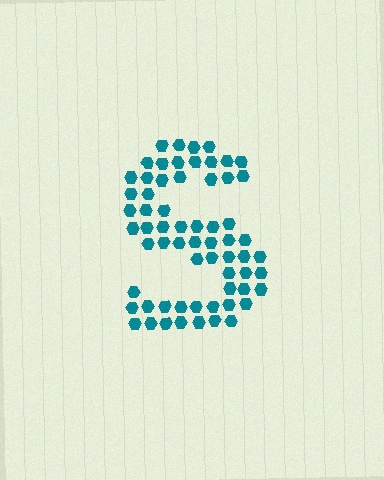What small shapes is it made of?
It is made of small hexagons.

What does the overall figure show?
The overall figure shows the letter S.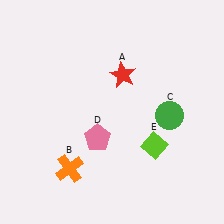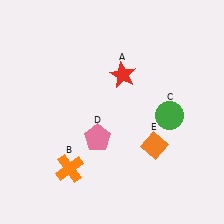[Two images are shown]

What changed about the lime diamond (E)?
In Image 1, E is lime. In Image 2, it changed to orange.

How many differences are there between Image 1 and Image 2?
There is 1 difference between the two images.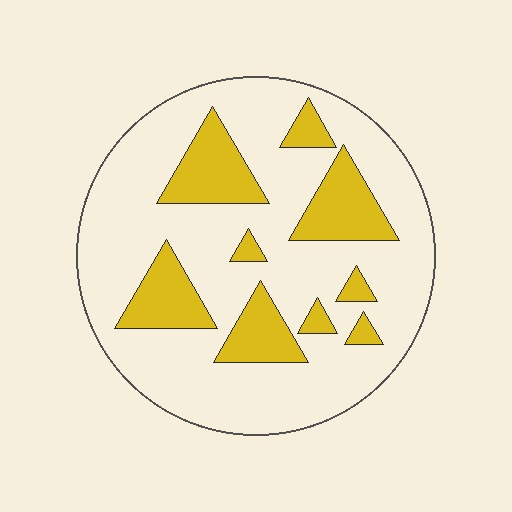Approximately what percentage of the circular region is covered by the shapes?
Approximately 25%.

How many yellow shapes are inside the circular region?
9.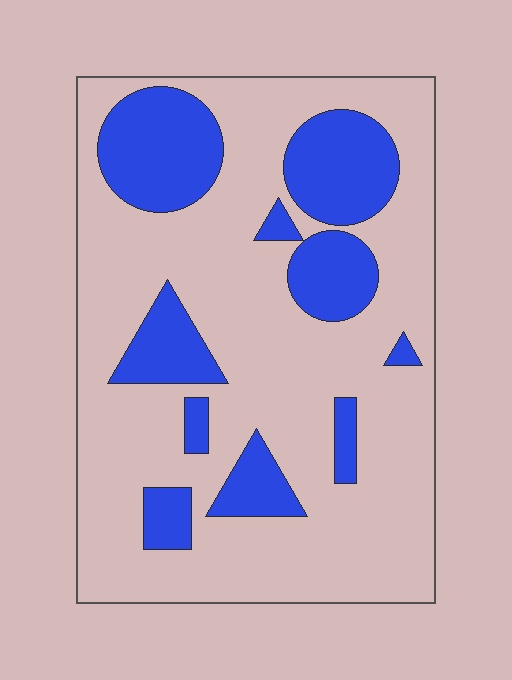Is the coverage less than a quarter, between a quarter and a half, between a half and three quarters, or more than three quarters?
Between a quarter and a half.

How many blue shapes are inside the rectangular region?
10.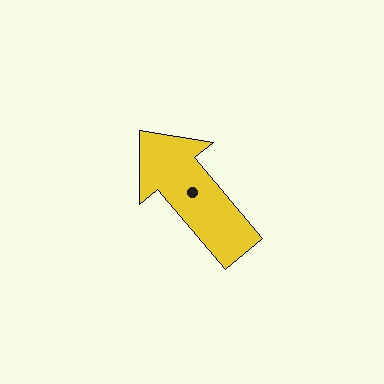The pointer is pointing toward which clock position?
Roughly 11 o'clock.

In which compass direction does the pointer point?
Northwest.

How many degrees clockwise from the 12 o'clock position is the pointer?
Approximately 320 degrees.